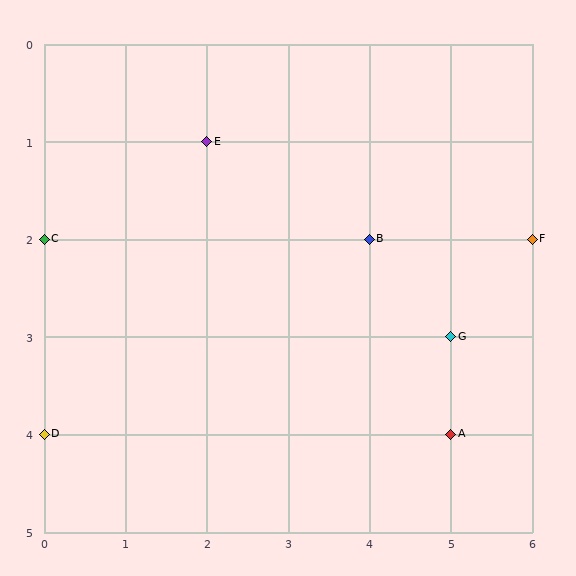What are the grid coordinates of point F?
Point F is at grid coordinates (6, 2).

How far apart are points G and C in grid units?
Points G and C are 5 columns and 1 row apart (about 5.1 grid units diagonally).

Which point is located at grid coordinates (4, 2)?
Point B is at (4, 2).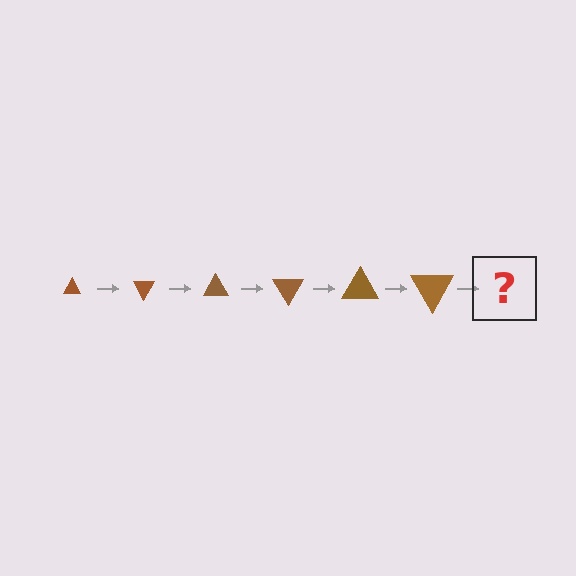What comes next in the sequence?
The next element should be a triangle, larger than the previous one and rotated 360 degrees from the start.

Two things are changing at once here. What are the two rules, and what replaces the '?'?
The two rules are that the triangle grows larger each step and it rotates 60 degrees each step. The '?' should be a triangle, larger than the previous one and rotated 360 degrees from the start.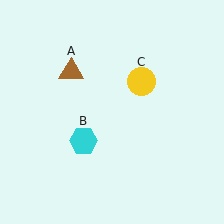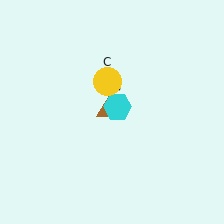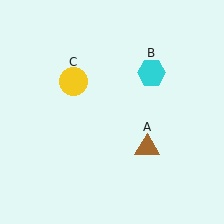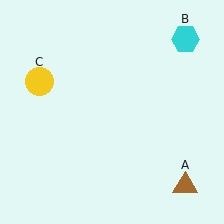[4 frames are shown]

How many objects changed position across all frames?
3 objects changed position: brown triangle (object A), cyan hexagon (object B), yellow circle (object C).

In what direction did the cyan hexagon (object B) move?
The cyan hexagon (object B) moved up and to the right.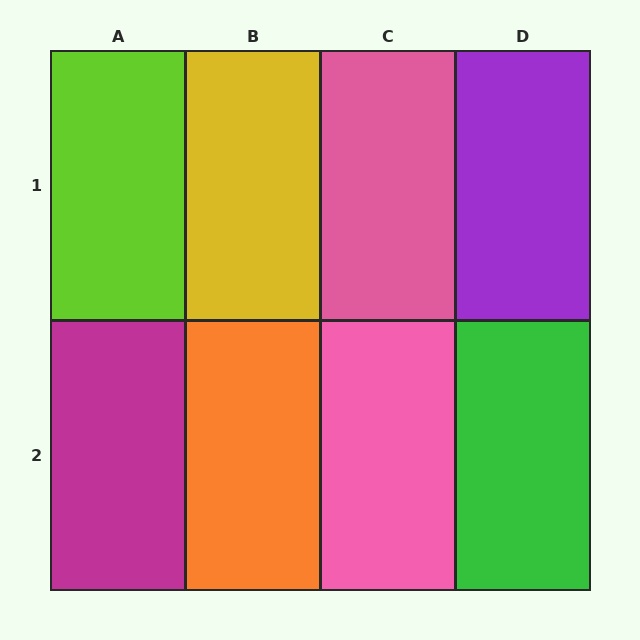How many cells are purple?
1 cell is purple.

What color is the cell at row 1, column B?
Yellow.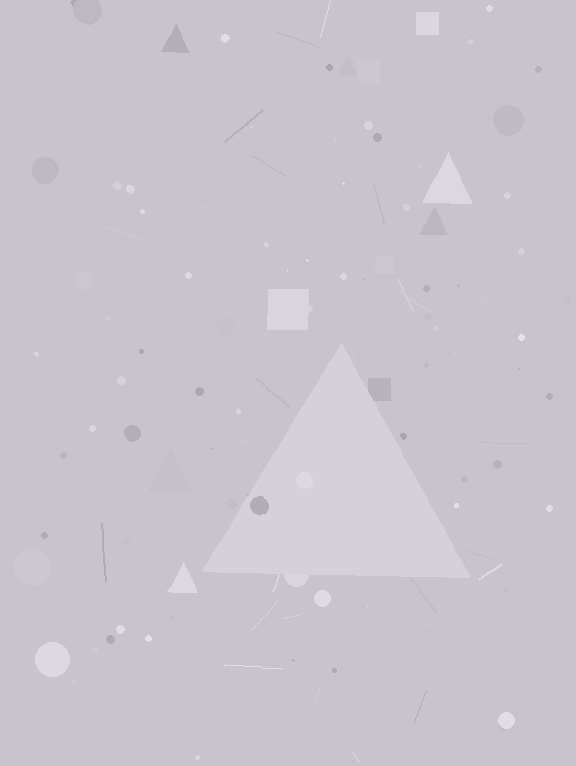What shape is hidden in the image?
A triangle is hidden in the image.